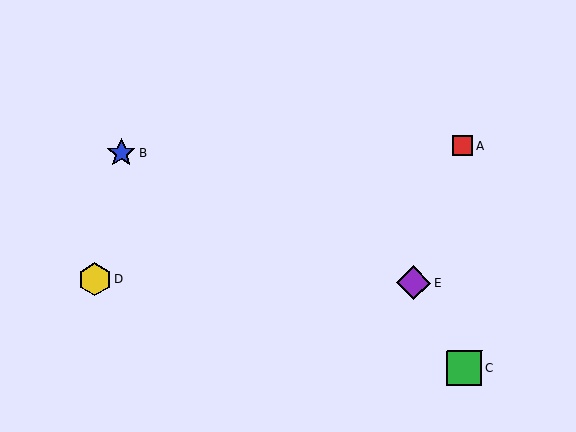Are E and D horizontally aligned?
Yes, both are at y≈283.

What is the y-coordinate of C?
Object C is at y≈368.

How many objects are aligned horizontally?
2 objects (D, E) are aligned horizontally.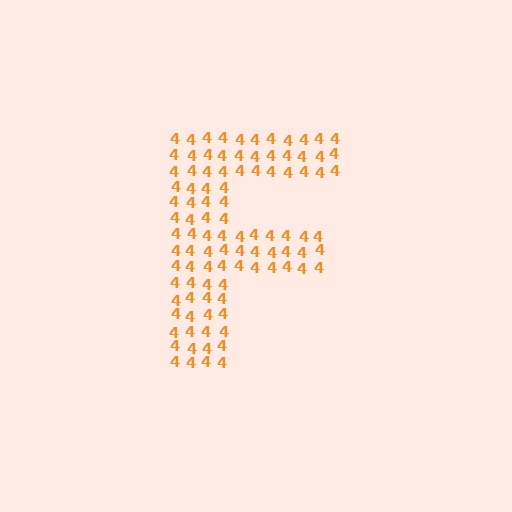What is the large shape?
The large shape is the letter F.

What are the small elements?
The small elements are digit 4's.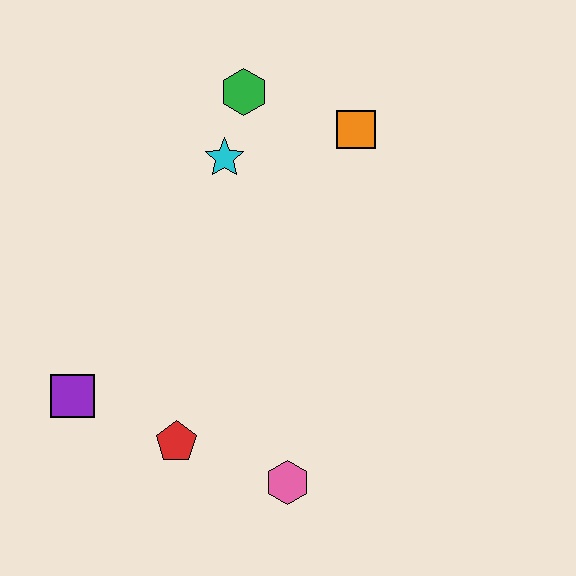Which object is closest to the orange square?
The green hexagon is closest to the orange square.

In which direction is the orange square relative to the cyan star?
The orange square is to the right of the cyan star.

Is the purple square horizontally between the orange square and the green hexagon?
No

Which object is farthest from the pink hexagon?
The green hexagon is farthest from the pink hexagon.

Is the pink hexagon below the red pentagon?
Yes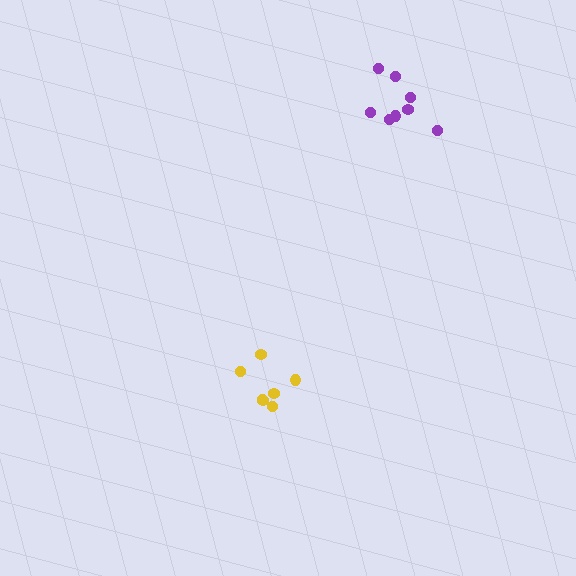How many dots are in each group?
Group 1: 7 dots, Group 2: 8 dots (15 total).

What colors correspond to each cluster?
The clusters are colored: yellow, purple.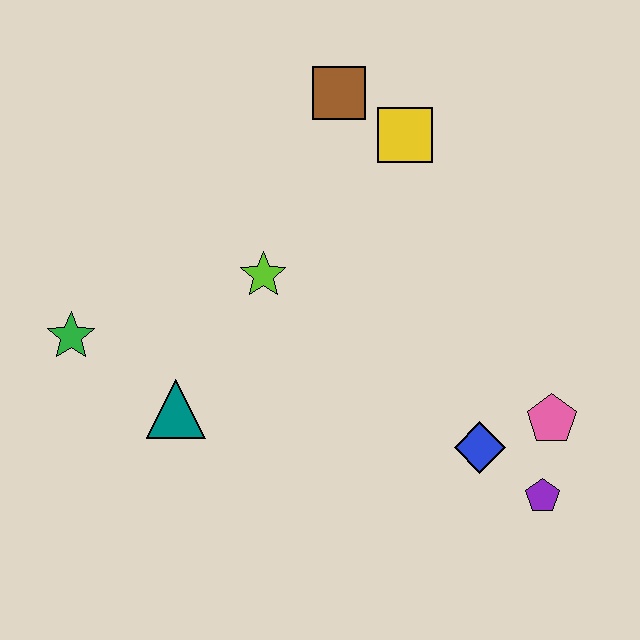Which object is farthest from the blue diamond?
The green star is farthest from the blue diamond.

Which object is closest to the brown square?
The yellow square is closest to the brown square.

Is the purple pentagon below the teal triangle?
Yes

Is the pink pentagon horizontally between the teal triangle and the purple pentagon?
No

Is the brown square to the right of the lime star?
Yes